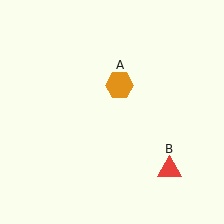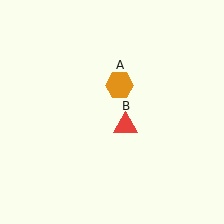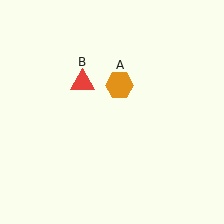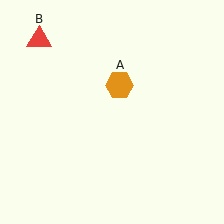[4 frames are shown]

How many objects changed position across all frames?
1 object changed position: red triangle (object B).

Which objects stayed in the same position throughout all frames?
Orange hexagon (object A) remained stationary.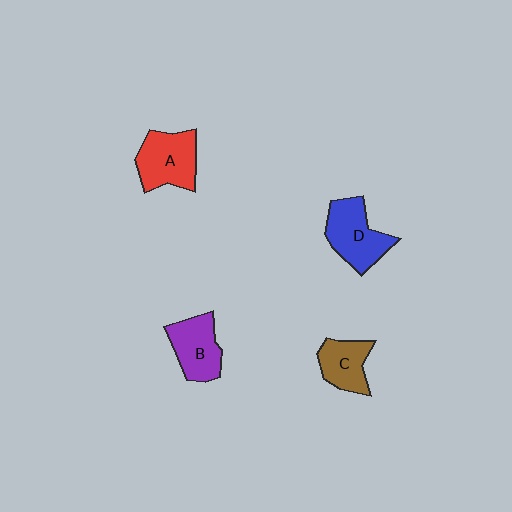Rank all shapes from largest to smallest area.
From largest to smallest: D (blue), A (red), B (purple), C (brown).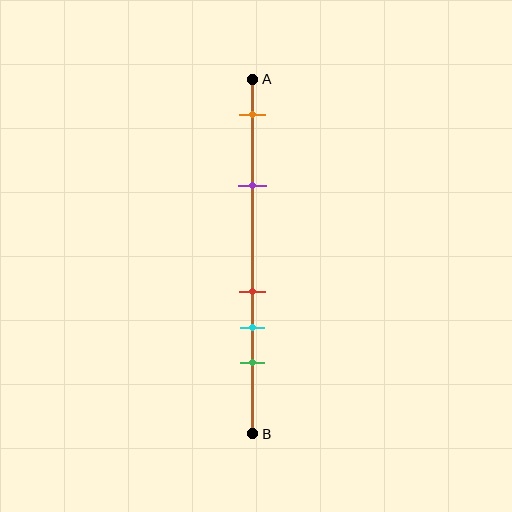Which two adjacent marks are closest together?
The red and cyan marks are the closest adjacent pair.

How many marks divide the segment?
There are 5 marks dividing the segment.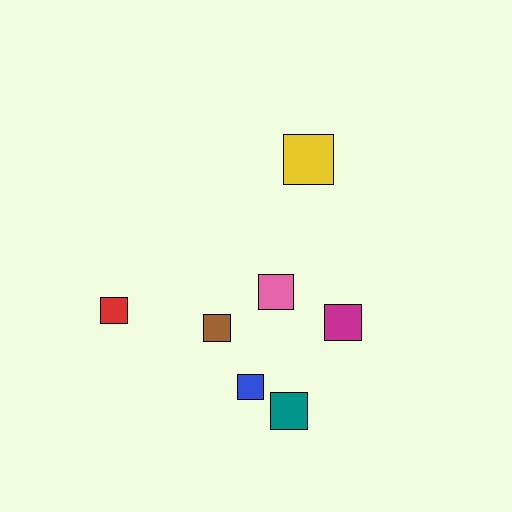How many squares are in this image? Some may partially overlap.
There are 7 squares.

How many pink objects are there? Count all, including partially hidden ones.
There is 1 pink object.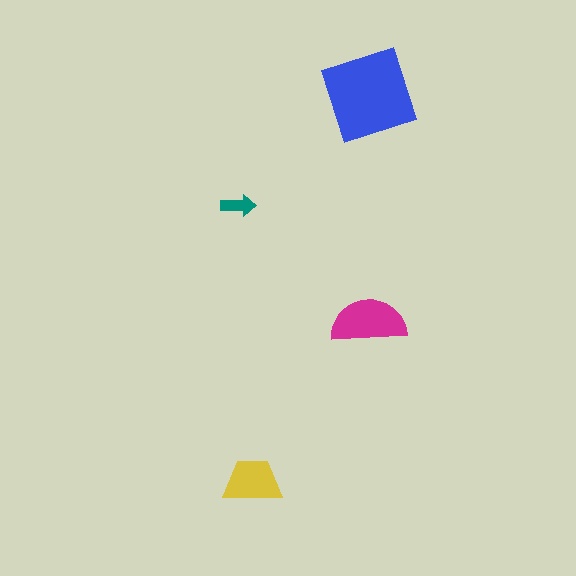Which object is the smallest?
The teal arrow.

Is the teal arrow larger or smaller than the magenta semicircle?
Smaller.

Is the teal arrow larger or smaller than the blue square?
Smaller.